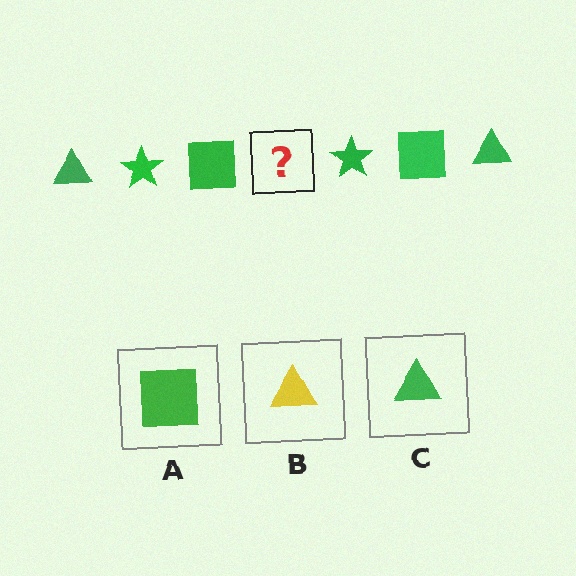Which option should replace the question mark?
Option C.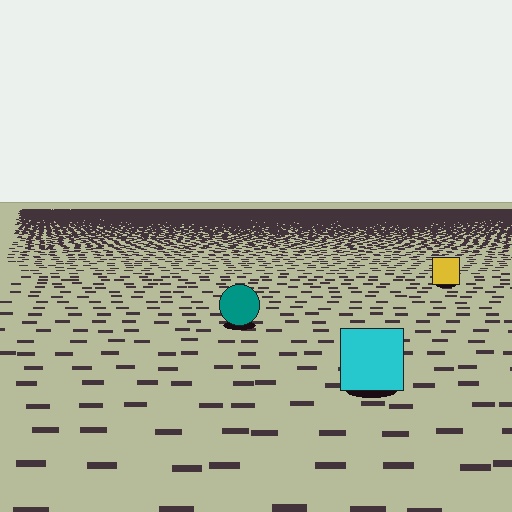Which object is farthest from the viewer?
The yellow square is farthest from the viewer. It appears smaller and the ground texture around it is denser.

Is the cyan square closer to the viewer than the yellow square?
Yes. The cyan square is closer — you can tell from the texture gradient: the ground texture is coarser near it.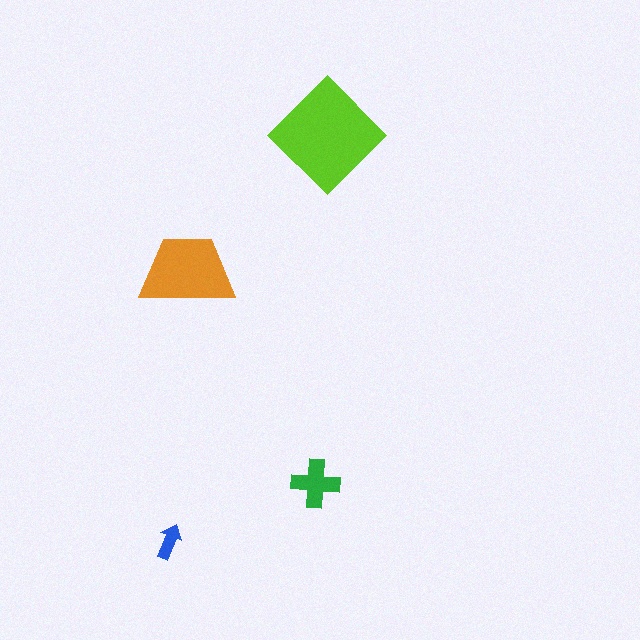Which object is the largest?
The lime diamond.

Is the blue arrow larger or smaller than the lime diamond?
Smaller.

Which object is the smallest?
The blue arrow.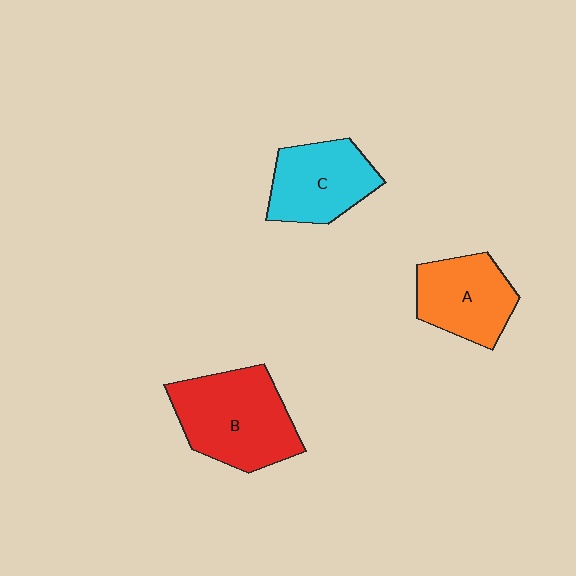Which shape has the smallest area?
Shape A (orange).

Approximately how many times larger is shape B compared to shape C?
Approximately 1.4 times.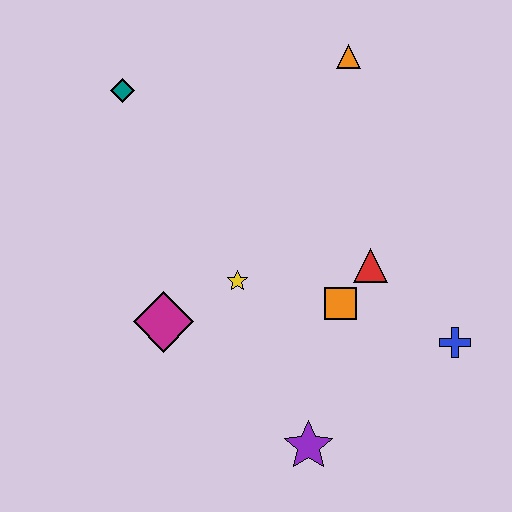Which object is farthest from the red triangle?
The teal diamond is farthest from the red triangle.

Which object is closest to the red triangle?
The orange square is closest to the red triangle.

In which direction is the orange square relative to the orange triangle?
The orange square is below the orange triangle.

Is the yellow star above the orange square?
Yes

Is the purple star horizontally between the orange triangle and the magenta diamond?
Yes